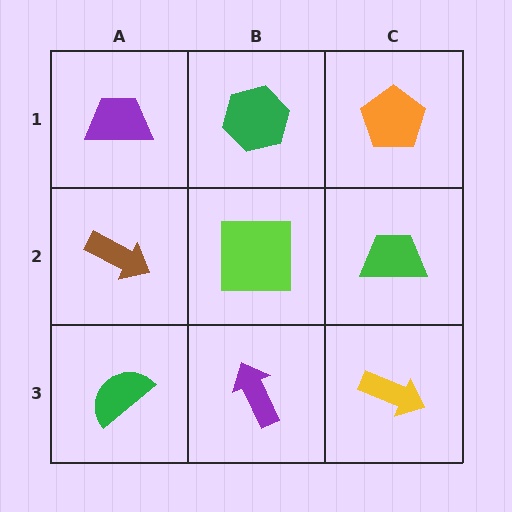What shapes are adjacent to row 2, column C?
An orange pentagon (row 1, column C), a yellow arrow (row 3, column C), a lime square (row 2, column B).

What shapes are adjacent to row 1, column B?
A lime square (row 2, column B), a purple trapezoid (row 1, column A), an orange pentagon (row 1, column C).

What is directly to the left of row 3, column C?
A purple arrow.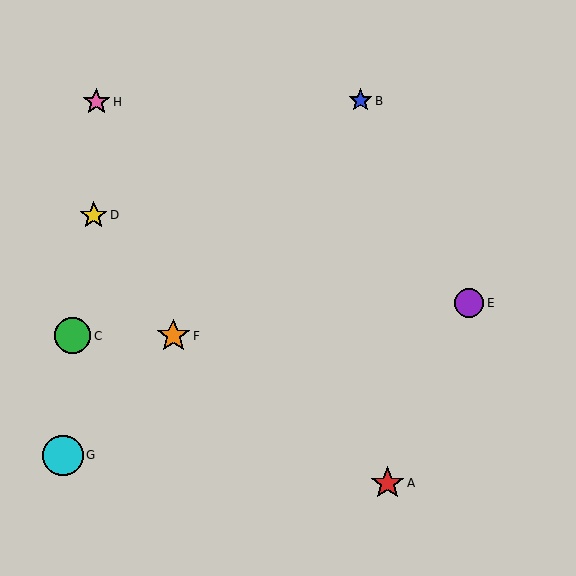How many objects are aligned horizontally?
2 objects (C, F) are aligned horizontally.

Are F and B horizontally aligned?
No, F is at y≈336 and B is at y≈101.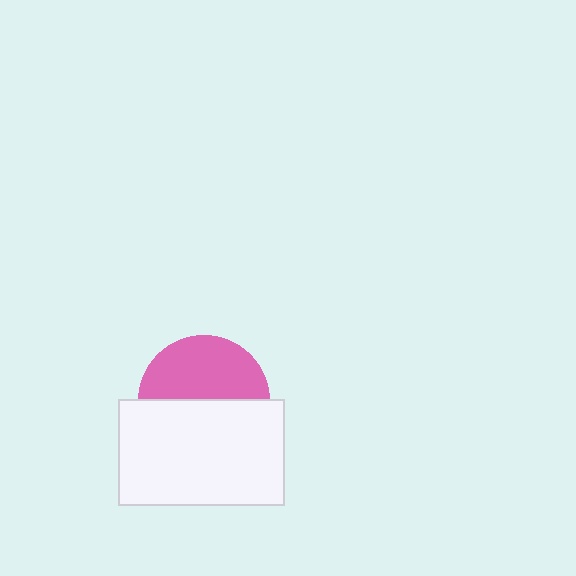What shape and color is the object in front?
The object in front is a white rectangle.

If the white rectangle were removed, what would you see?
You would see the complete pink circle.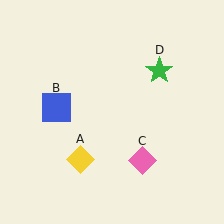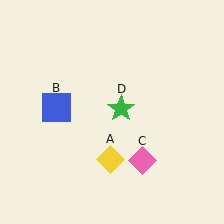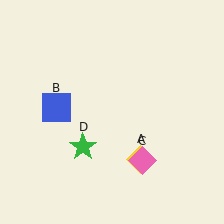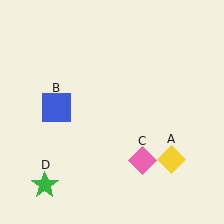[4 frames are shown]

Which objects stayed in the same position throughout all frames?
Blue square (object B) and pink diamond (object C) remained stationary.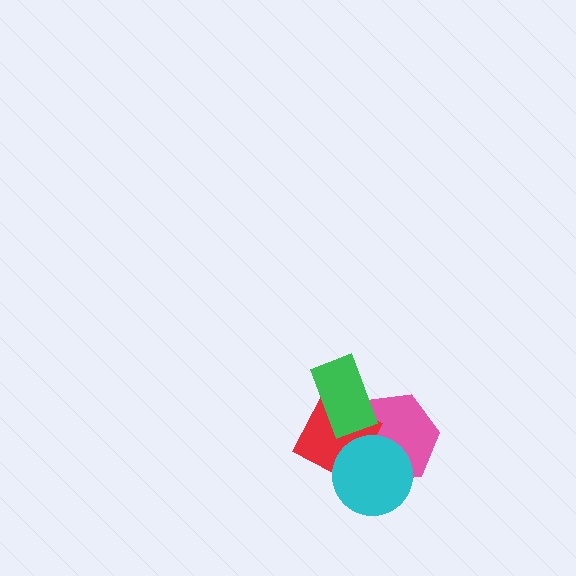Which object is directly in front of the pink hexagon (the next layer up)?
The red square is directly in front of the pink hexagon.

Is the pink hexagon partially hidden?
Yes, it is partially covered by another shape.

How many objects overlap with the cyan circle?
2 objects overlap with the cyan circle.